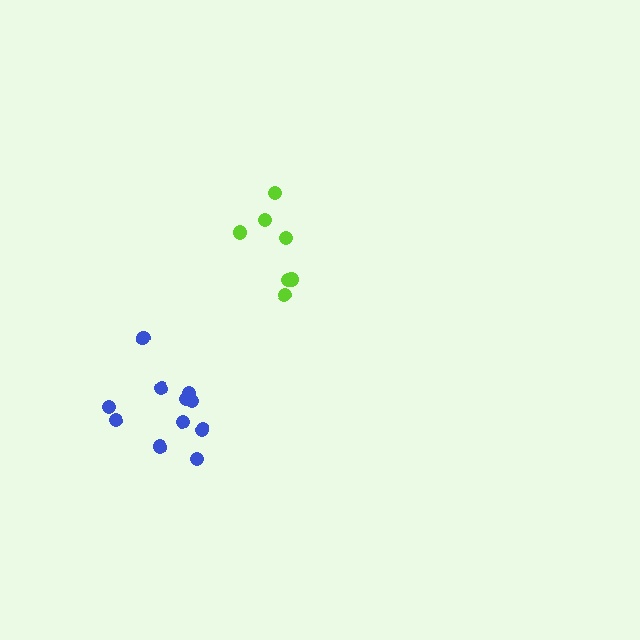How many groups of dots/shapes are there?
There are 2 groups.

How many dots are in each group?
Group 1: 11 dots, Group 2: 7 dots (18 total).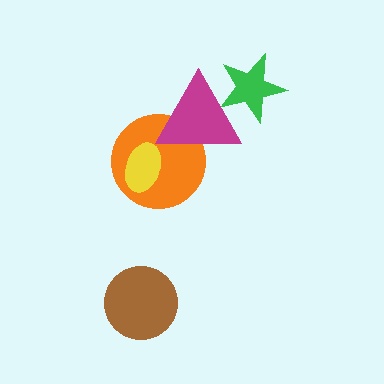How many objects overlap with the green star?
1 object overlaps with the green star.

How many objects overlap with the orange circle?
2 objects overlap with the orange circle.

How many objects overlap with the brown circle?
0 objects overlap with the brown circle.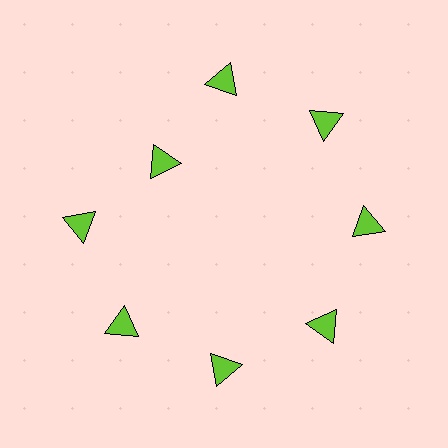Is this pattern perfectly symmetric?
No. The 8 lime triangles are arranged in a ring, but one element near the 10 o'clock position is pulled inward toward the center, breaking the 8-fold rotational symmetry.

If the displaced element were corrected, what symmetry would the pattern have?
It would have 8-fold rotational symmetry — the pattern would map onto itself every 45 degrees.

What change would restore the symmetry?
The symmetry would be restored by moving it outward, back onto the ring so that all 8 triangles sit at equal angles and equal distance from the center.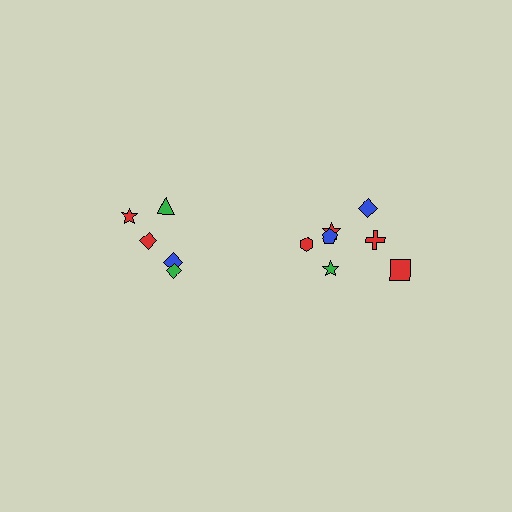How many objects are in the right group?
There are 7 objects.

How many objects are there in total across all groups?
There are 12 objects.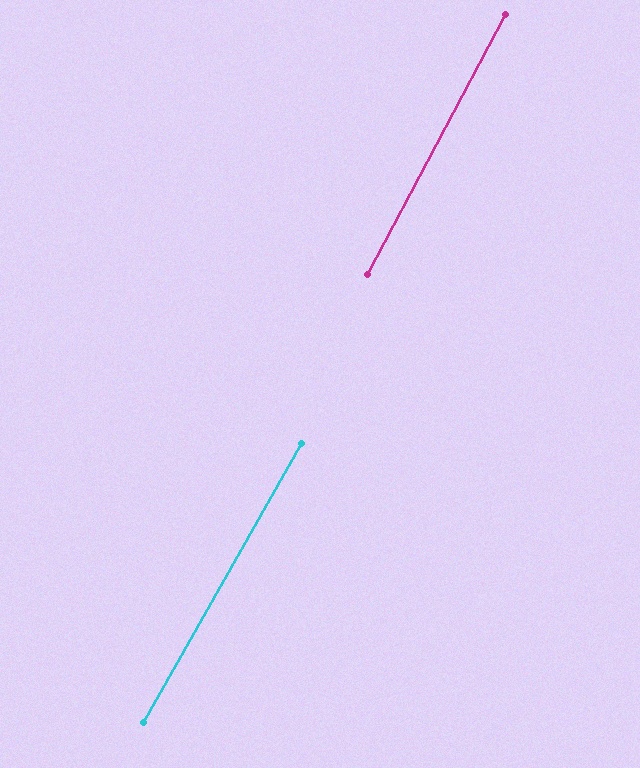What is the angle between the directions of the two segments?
Approximately 1 degree.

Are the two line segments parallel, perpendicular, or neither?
Parallel — their directions differ by only 1.4°.